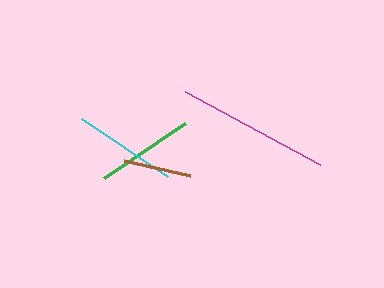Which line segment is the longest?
The magenta line is the longest at approximately 153 pixels.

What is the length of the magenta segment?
The magenta segment is approximately 153 pixels long.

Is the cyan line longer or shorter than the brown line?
The cyan line is longer than the brown line.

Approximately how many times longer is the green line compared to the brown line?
The green line is approximately 1.4 times the length of the brown line.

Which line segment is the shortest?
The brown line is the shortest at approximately 68 pixels.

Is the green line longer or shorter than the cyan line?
The cyan line is longer than the green line.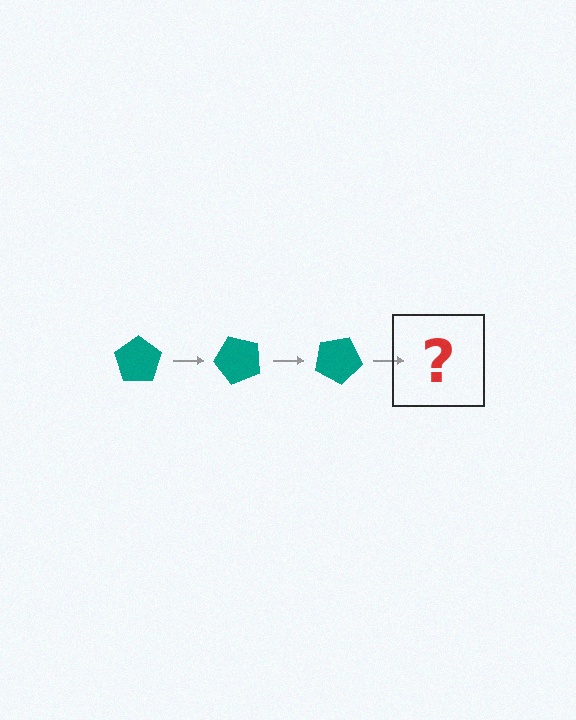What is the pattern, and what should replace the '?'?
The pattern is that the pentagon rotates 50 degrees each step. The '?' should be a teal pentagon rotated 150 degrees.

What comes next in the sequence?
The next element should be a teal pentagon rotated 150 degrees.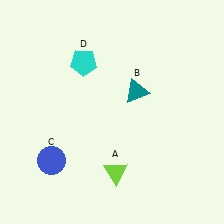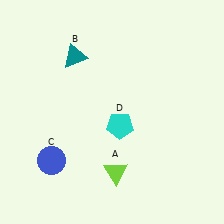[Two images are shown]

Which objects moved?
The objects that moved are: the teal triangle (B), the cyan pentagon (D).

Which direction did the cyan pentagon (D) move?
The cyan pentagon (D) moved down.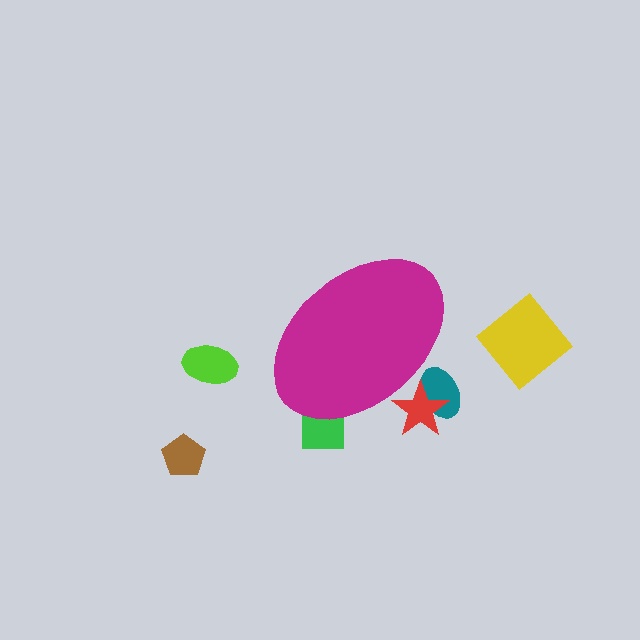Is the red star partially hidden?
Yes, the red star is partially hidden behind the magenta ellipse.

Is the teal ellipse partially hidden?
Yes, the teal ellipse is partially hidden behind the magenta ellipse.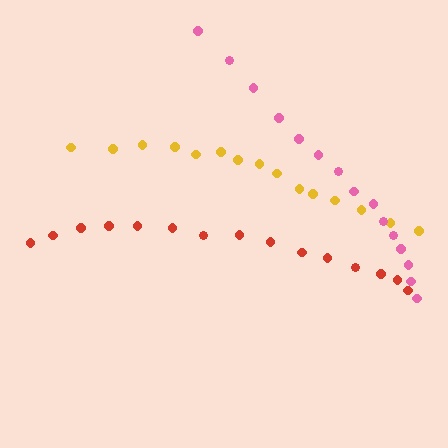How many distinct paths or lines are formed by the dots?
There are 3 distinct paths.